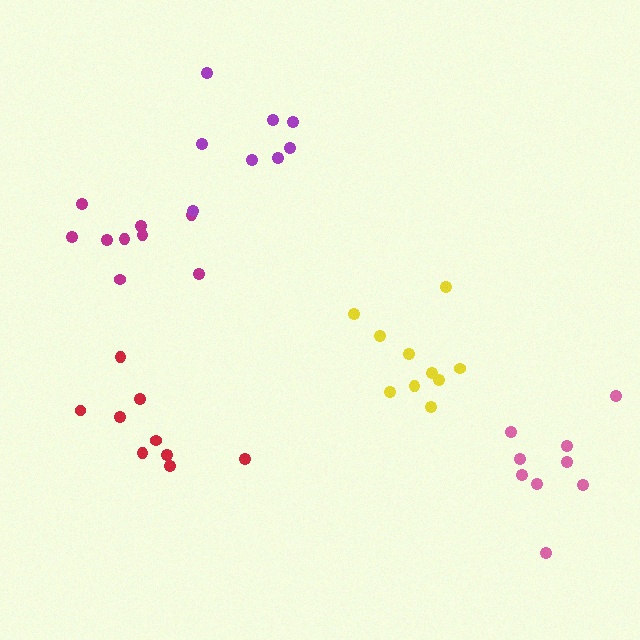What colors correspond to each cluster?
The clusters are colored: red, pink, yellow, magenta, purple.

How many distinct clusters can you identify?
There are 5 distinct clusters.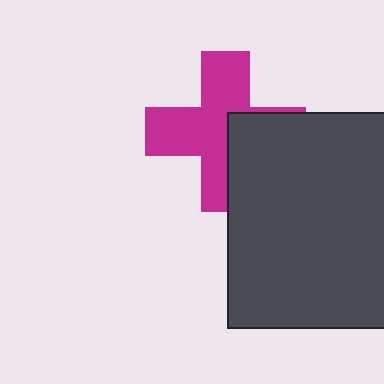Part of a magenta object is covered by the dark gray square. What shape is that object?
It is a cross.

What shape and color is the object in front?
The object in front is a dark gray square.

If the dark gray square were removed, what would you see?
You would see the complete magenta cross.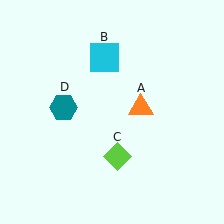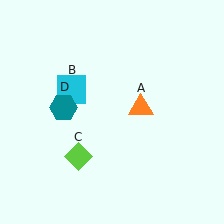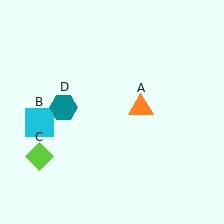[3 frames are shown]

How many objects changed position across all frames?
2 objects changed position: cyan square (object B), lime diamond (object C).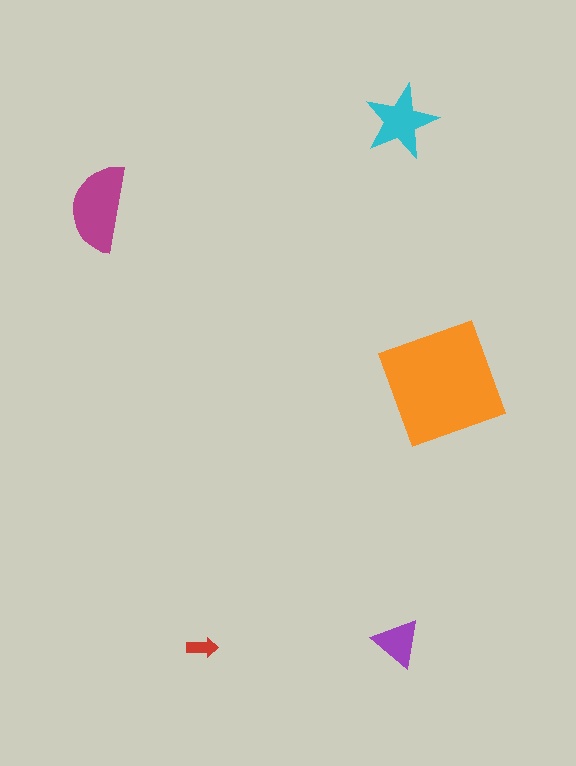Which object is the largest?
The orange square.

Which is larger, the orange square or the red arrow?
The orange square.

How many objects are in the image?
There are 5 objects in the image.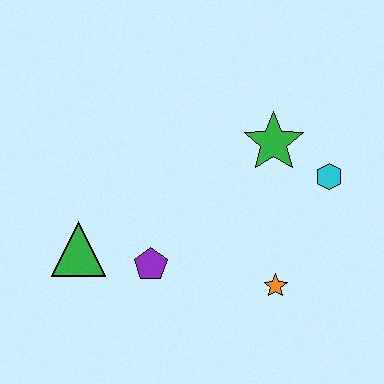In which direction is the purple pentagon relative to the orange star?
The purple pentagon is to the left of the orange star.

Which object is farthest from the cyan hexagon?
The green triangle is farthest from the cyan hexagon.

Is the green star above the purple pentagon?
Yes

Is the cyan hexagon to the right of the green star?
Yes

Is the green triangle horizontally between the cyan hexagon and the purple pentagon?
No